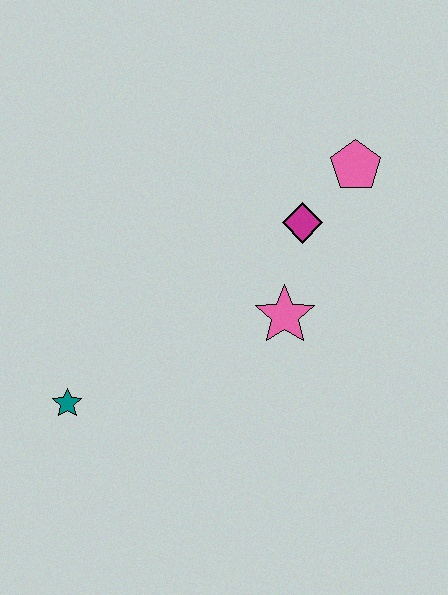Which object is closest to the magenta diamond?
The pink pentagon is closest to the magenta diamond.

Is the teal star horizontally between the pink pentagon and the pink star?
No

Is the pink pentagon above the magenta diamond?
Yes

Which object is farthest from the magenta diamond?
The teal star is farthest from the magenta diamond.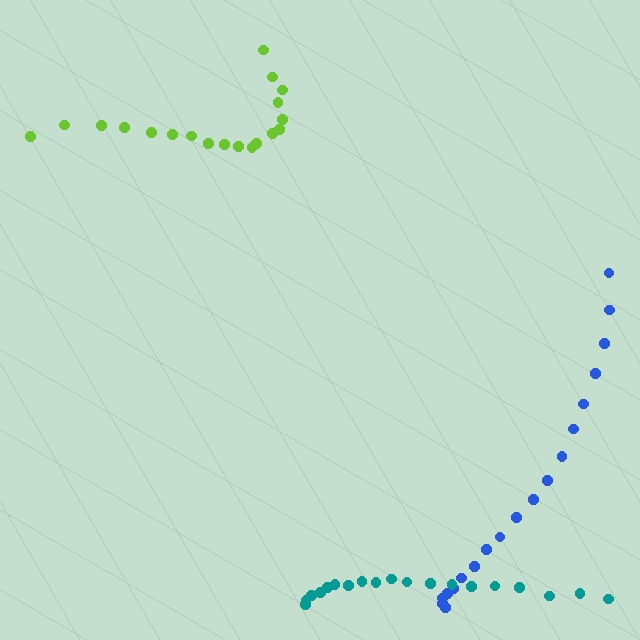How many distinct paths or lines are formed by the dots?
There are 3 distinct paths.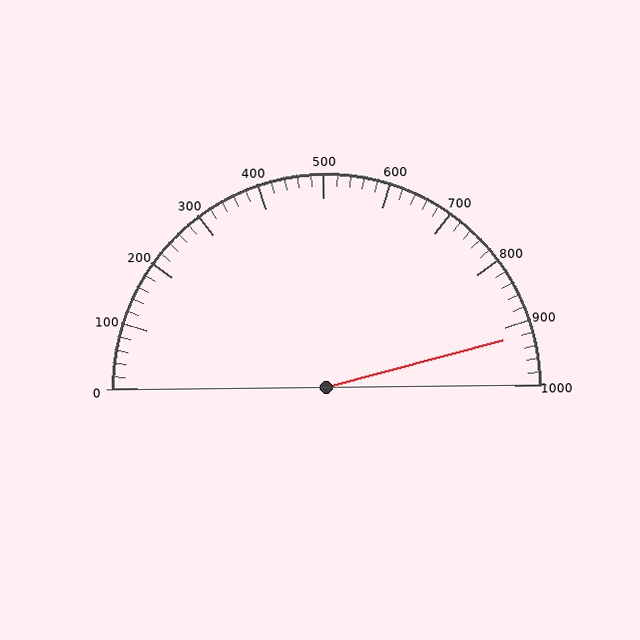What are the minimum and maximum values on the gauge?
The gauge ranges from 0 to 1000.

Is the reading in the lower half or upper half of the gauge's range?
The reading is in the upper half of the range (0 to 1000).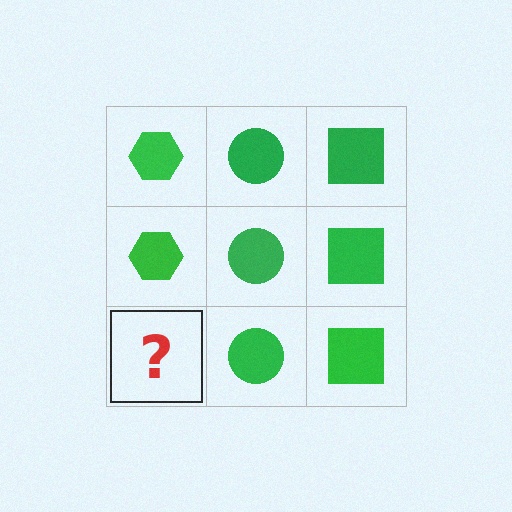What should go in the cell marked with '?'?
The missing cell should contain a green hexagon.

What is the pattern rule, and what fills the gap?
The rule is that each column has a consistent shape. The gap should be filled with a green hexagon.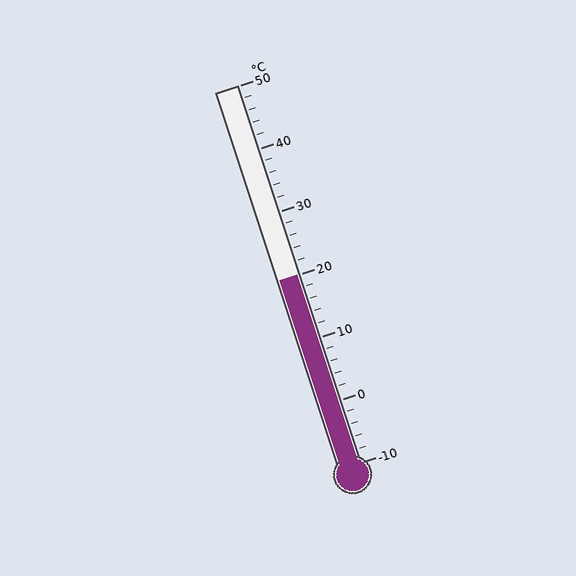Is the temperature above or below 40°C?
The temperature is below 40°C.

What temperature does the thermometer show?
The thermometer shows approximately 20°C.